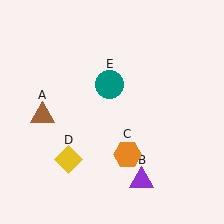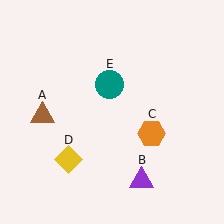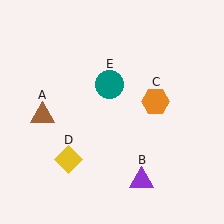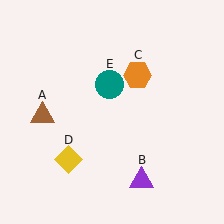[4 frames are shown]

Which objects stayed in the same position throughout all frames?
Brown triangle (object A) and purple triangle (object B) and yellow diamond (object D) and teal circle (object E) remained stationary.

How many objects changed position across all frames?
1 object changed position: orange hexagon (object C).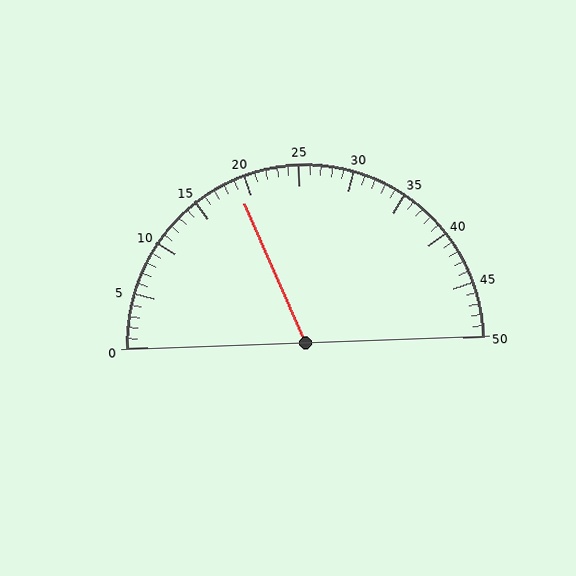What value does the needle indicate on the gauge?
The needle indicates approximately 19.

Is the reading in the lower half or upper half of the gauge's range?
The reading is in the lower half of the range (0 to 50).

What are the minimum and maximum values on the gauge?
The gauge ranges from 0 to 50.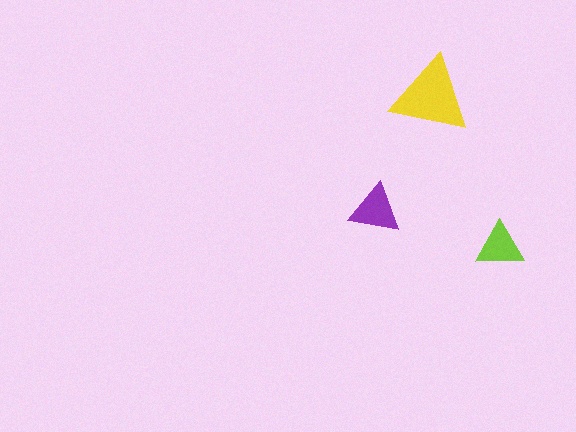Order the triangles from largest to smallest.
the yellow one, the purple one, the lime one.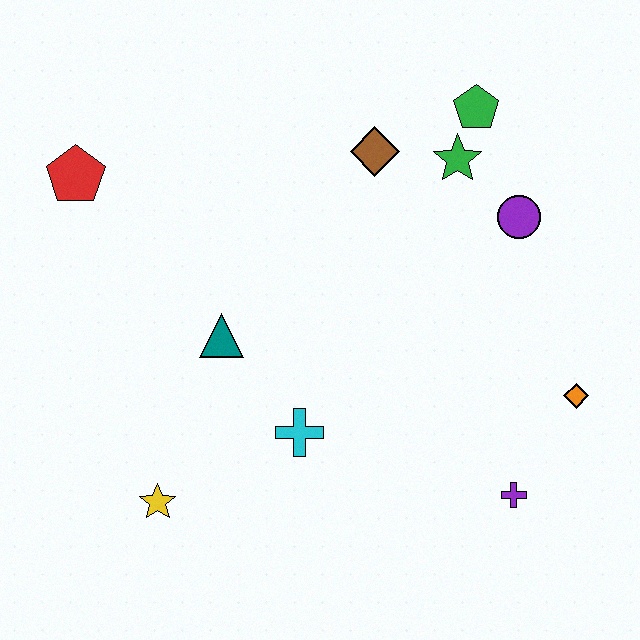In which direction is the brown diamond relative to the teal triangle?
The brown diamond is above the teal triangle.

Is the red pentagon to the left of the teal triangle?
Yes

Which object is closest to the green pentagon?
The green star is closest to the green pentagon.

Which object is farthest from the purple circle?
The yellow star is farthest from the purple circle.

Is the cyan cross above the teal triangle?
No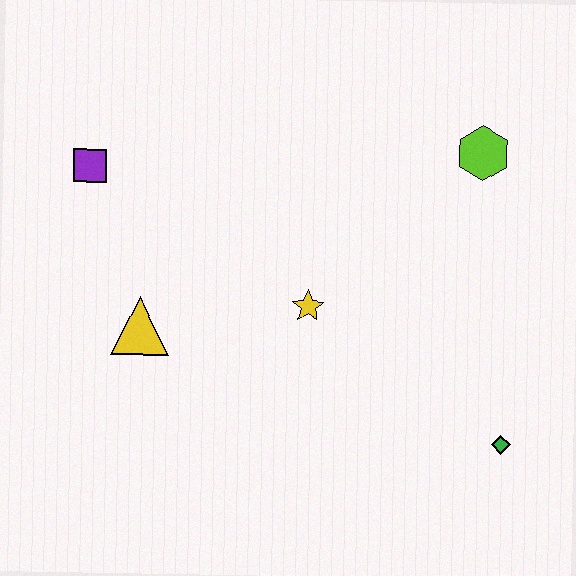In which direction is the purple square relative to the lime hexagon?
The purple square is to the left of the lime hexagon.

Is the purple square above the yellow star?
Yes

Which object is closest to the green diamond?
The yellow star is closest to the green diamond.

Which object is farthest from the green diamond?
The purple square is farthest from the green diamond.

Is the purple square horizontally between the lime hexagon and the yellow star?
No